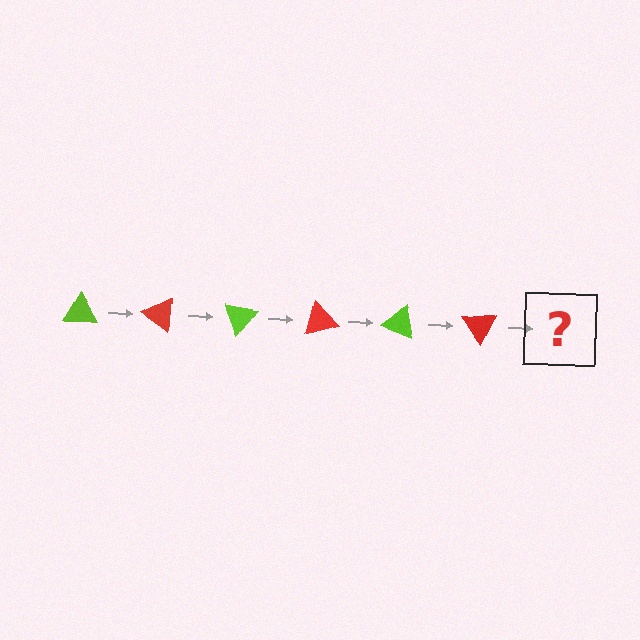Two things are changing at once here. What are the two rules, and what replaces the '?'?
The two rules are that it rotates 35 degrees each step and the color cycles through lime and red. The '?' should be a lime triangle, rotated 210 degrees from the start.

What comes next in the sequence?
The next element should be a lime triangle, rotated 210 degrees from the start.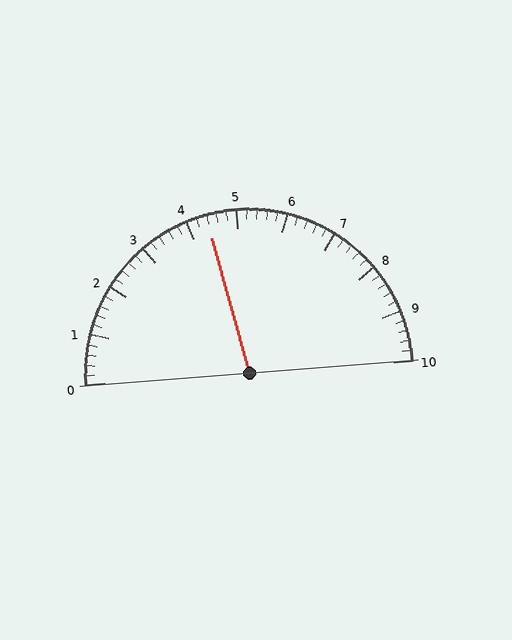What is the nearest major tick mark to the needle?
The nearest major tick mark is 4.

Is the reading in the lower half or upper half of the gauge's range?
The reading is in the lower half of the range (0 to 10).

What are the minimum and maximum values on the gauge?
The gauge ranges from 0 to 10.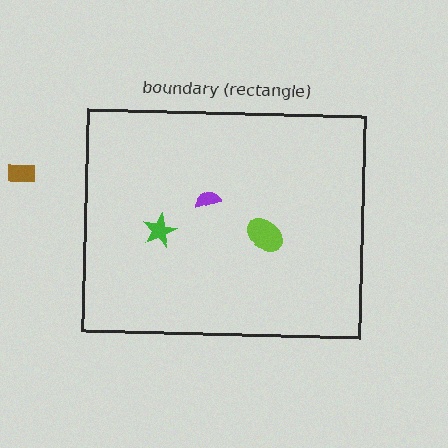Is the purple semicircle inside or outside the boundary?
Inside.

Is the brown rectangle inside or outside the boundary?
Outside.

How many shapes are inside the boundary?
3 inside, 1 outside.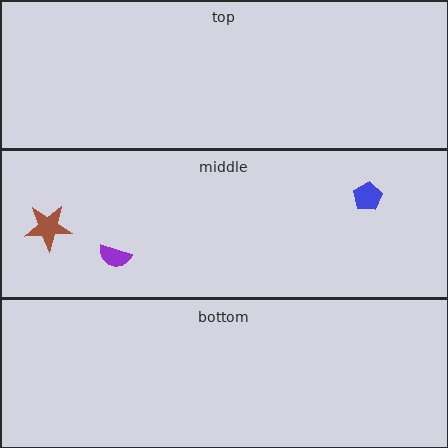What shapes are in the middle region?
The blue pentagon, the brown star, the purple semicircle.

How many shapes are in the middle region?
3.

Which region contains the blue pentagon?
The middle region.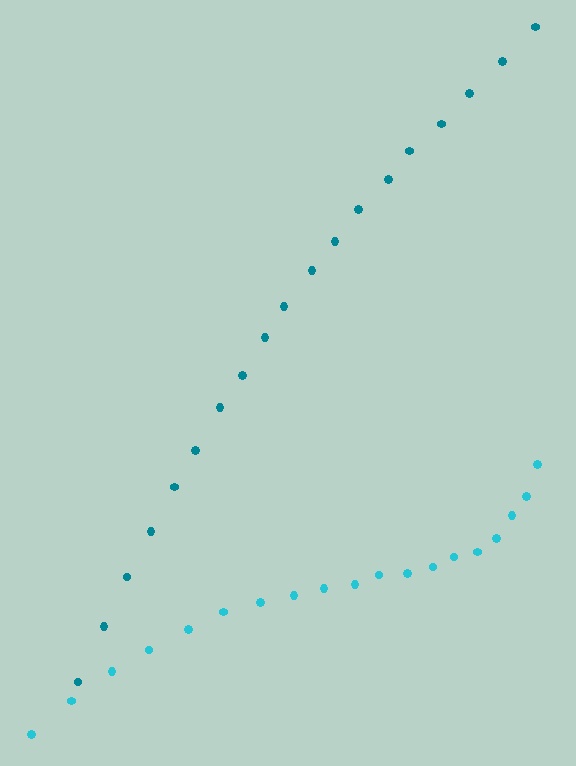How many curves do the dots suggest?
There are 2 distinct paths.